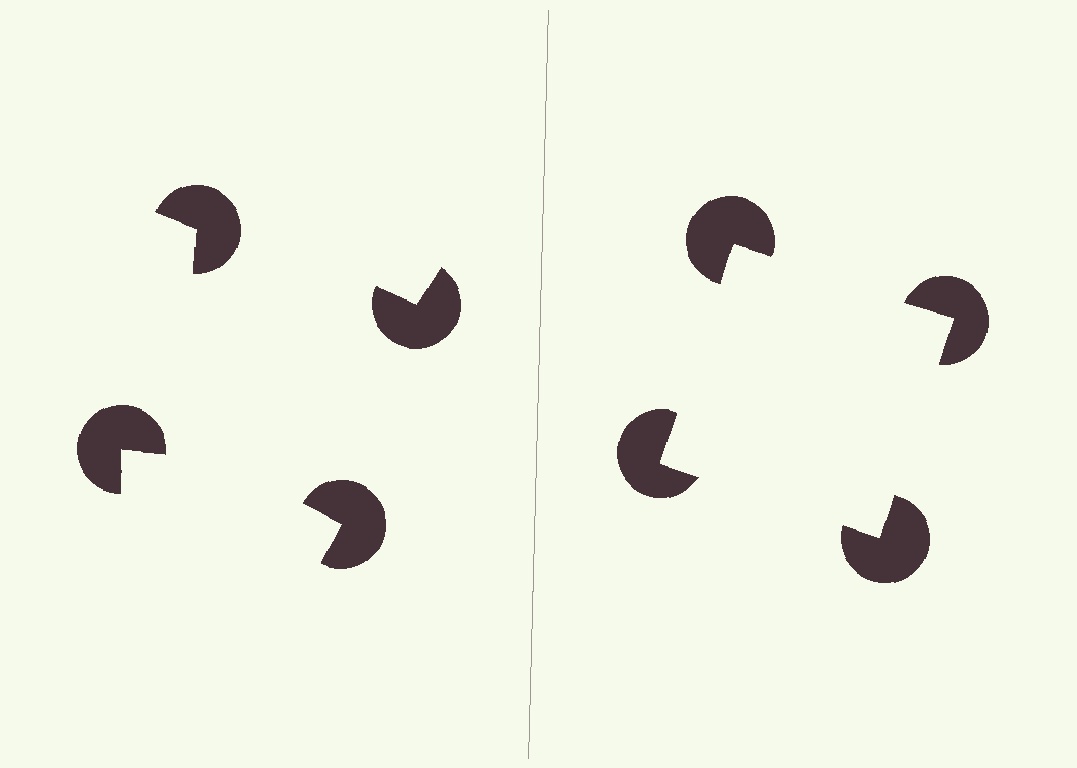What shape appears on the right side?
An illusory square.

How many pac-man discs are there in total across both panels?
8 — 4 on each side.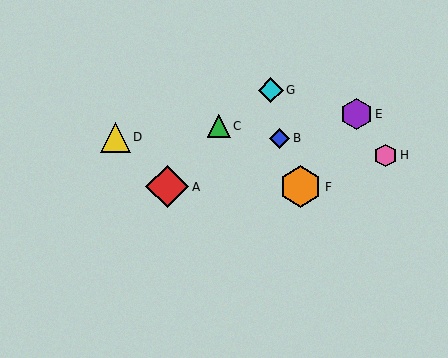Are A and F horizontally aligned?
Yes, both are at y≈187.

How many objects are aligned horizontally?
2 objects (A, F) are aligned horizontally.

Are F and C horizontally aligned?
No, F is at y≈187 and C is at y≈126.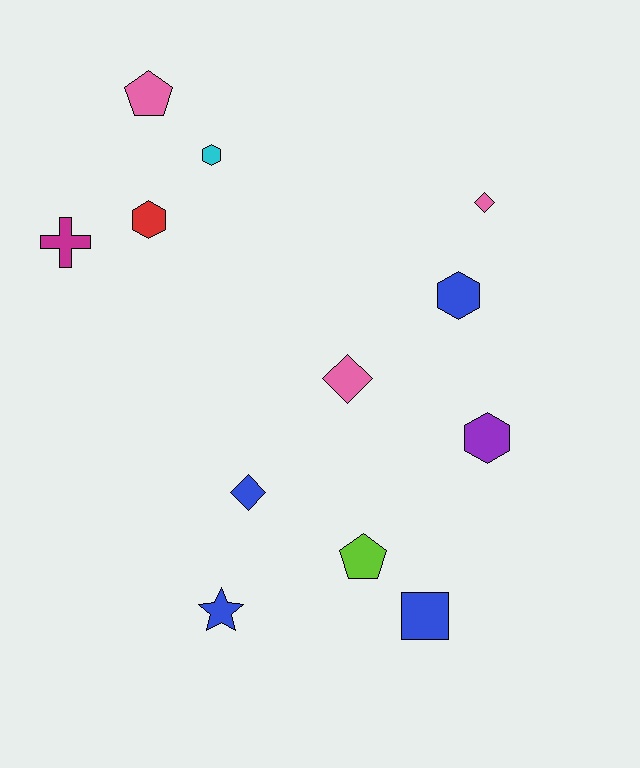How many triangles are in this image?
There are no triangles.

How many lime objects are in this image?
There is 1 lime object.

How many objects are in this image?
There are 12 objects.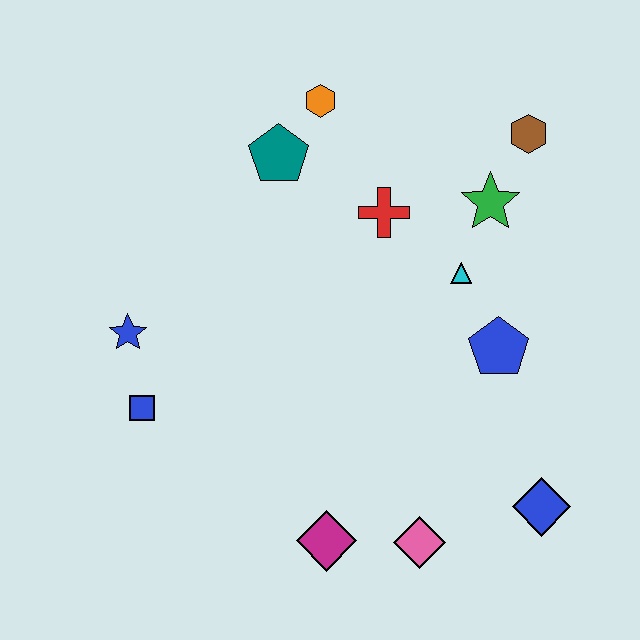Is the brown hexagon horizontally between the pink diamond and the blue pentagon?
No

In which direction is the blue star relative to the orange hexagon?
The blue star is below the orange hexagon.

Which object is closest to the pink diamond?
The magenta diamond is closest to the pink diamond.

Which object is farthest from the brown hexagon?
The blue square is farthest from the brown hexagon.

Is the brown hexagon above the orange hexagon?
No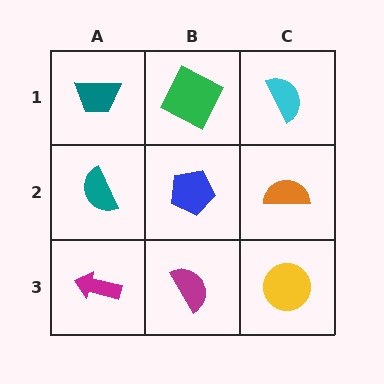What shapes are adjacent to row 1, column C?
An orange semicircle (row 2, column C), a green square (row 1, column B).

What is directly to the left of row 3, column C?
A magenta semicircle.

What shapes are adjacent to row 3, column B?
A blue pentagon (row 2, column B), a magenta arrow (row 3, column A), a yellow circle (row 3, column C).